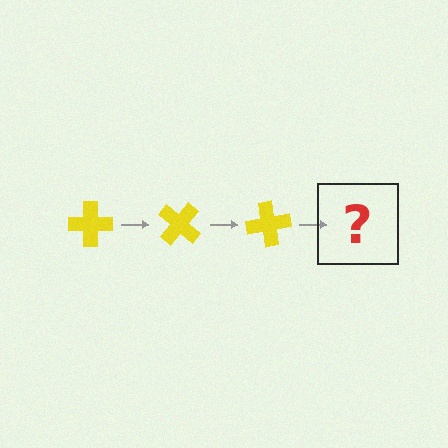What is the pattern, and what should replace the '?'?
The pattern is that the cross rotates 40 degrees each step. The '?' should be a yellow cross rotated 120 degrees.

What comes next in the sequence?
The next element should be a yellow cross rotated 120 degrees.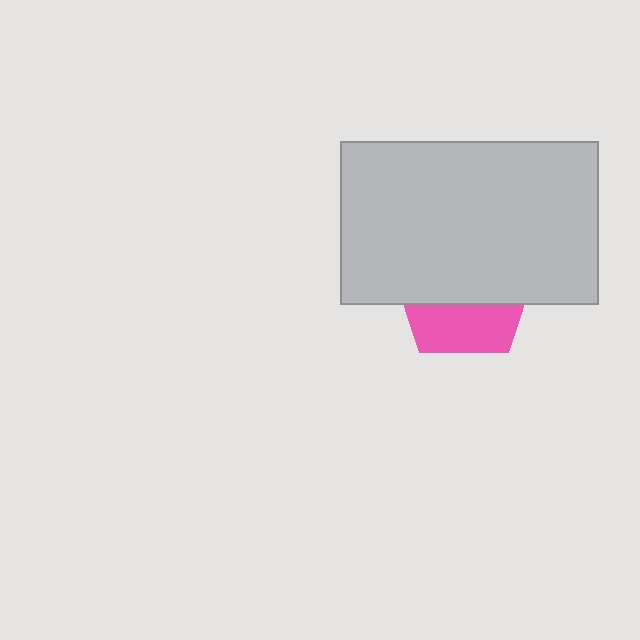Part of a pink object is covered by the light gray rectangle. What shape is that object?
It is a pentagon.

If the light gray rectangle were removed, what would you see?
You would see the complete pink pentagon.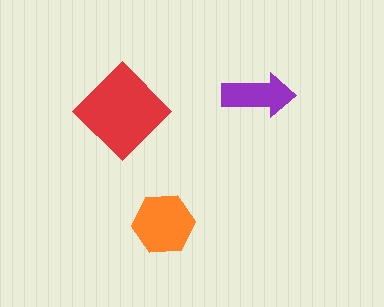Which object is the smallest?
The purple arrow.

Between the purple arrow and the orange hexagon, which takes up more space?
The orange hexagon.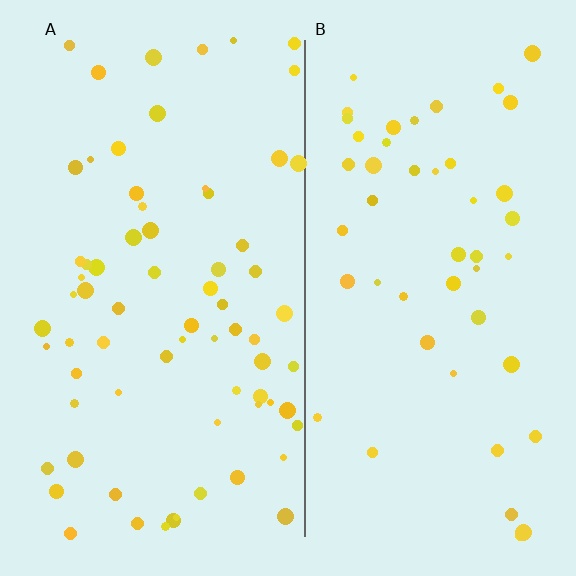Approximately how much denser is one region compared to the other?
Approximately 1.5× — region A over region B.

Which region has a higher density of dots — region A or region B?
A (the left).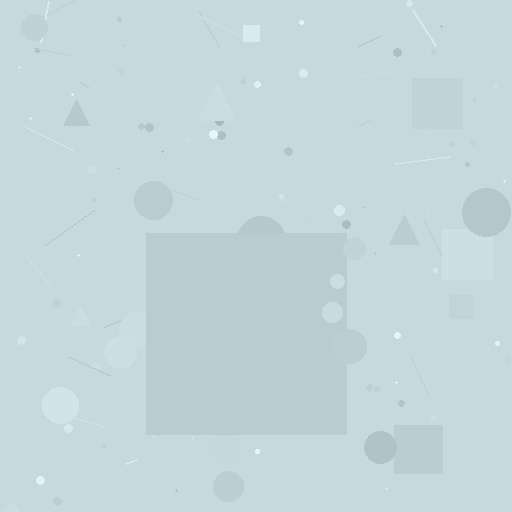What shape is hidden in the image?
A square is hidden in the image.